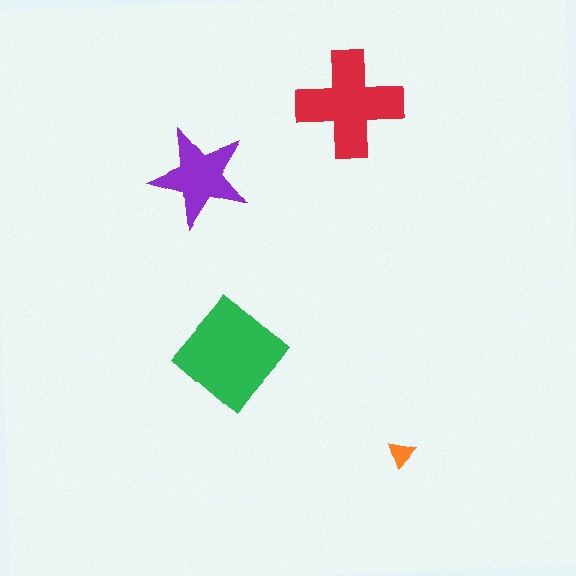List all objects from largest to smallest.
The green diamond, the red cross, the purple star, the orange triangle.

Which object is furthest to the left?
The purple star is leftmost.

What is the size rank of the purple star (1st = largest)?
3rd.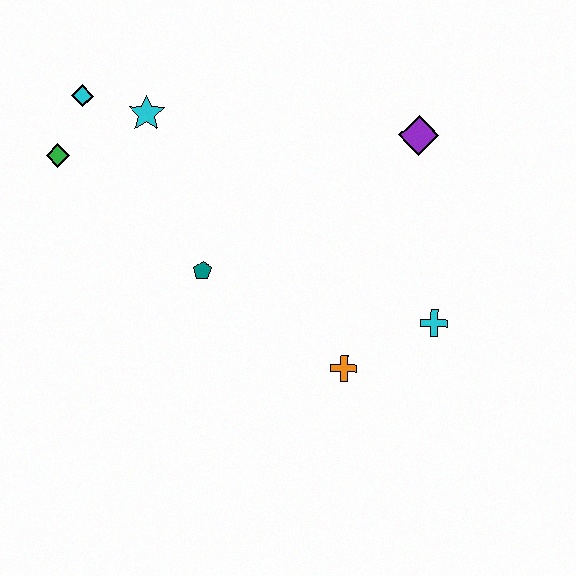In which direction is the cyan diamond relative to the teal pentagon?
The cyan diamond is above the teal pentagon.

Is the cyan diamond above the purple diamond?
Yes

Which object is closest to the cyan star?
The cyan diamond is closest to the cyan star.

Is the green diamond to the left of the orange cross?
Yes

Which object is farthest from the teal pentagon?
The purple diamond is farthest from the teal pentagon.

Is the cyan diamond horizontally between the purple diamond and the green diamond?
Yes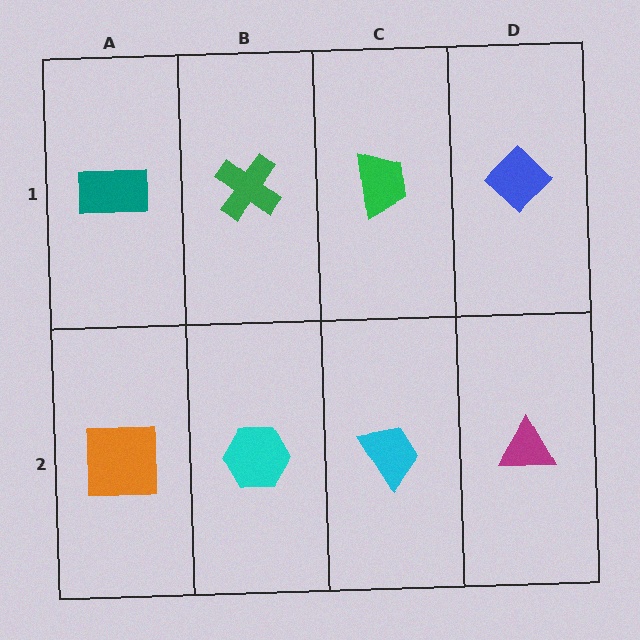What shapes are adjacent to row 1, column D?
A magenta triangle (row 2, column D), a green trapezoid (row 1, column C).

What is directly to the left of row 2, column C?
A cyan hexagon.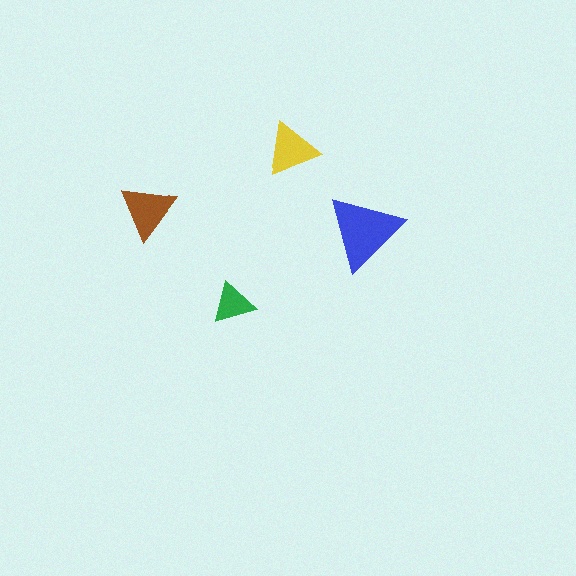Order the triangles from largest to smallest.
the blue one, the brown one, the yellow one, the green one.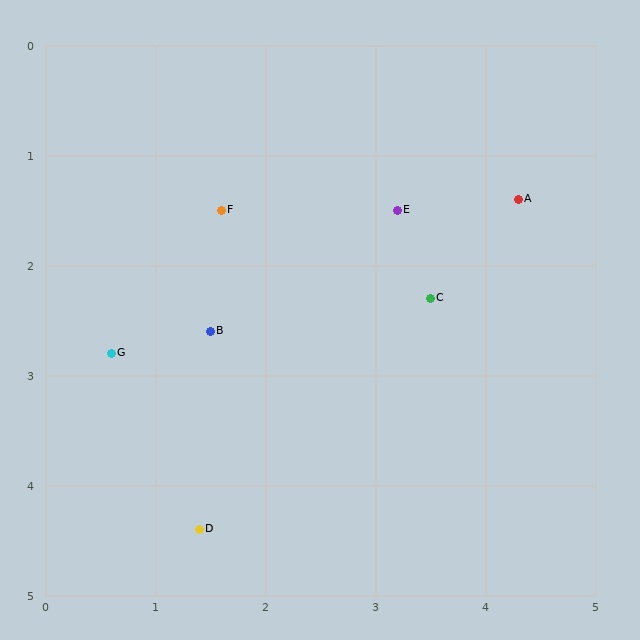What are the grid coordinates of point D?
Point D is at approximately (1.4, 4.4).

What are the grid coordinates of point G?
Point G is at approximately (0.6, 2.8).